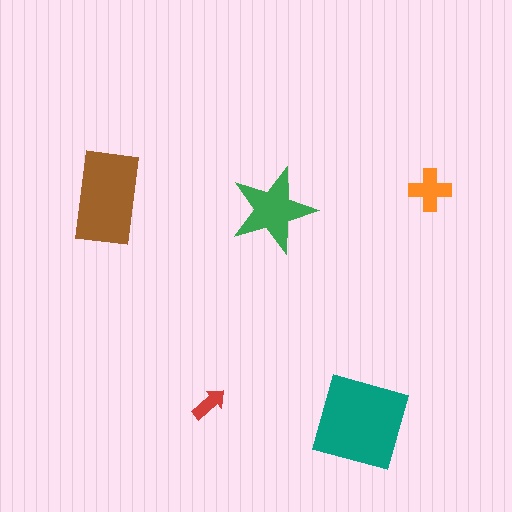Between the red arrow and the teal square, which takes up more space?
The teal square.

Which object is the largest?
The teal square.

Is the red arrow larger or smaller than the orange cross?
Smaller.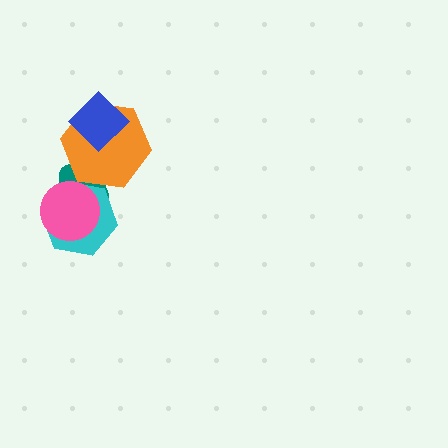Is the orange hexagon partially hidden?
Yes, it is partially covered by another shape.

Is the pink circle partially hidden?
No, no other shape covers it.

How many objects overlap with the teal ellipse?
3 objects overlap with the teal ellipse.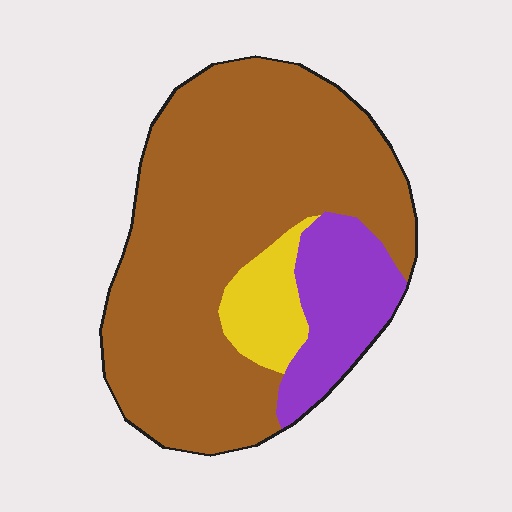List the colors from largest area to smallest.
From largest to smallest: brown, purple, yellow.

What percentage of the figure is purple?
Purple takes up about one sixth (1/6) of the figure.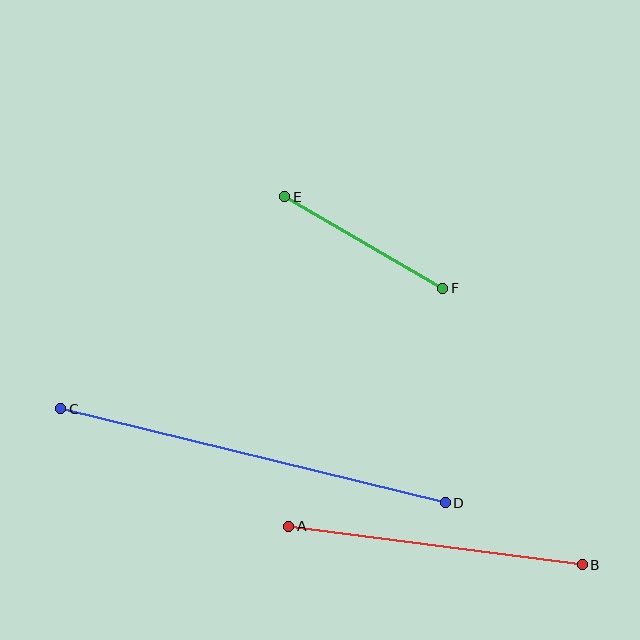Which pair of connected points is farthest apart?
Points C and D are farthest apart.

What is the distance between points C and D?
The distance is approximately 396 pixels.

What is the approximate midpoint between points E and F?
The midpoint is at approximately (364, 242) pixels.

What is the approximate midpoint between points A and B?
The midpoint is at approximately (435, 545) pixels.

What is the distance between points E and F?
The distance is approximately 183 pixels.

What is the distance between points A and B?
The distance is approximately 296 pixels.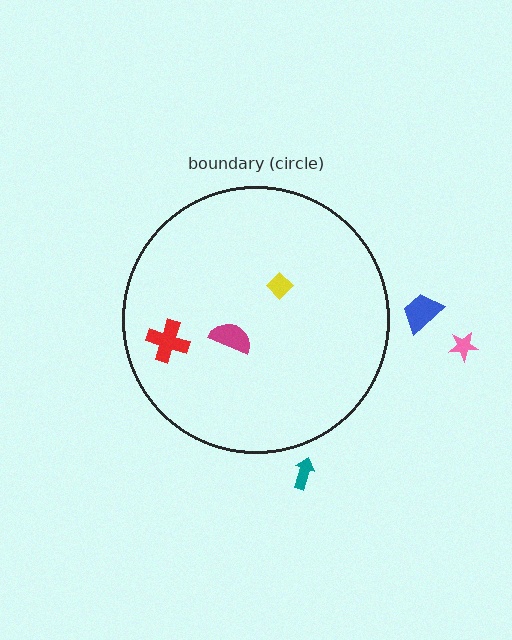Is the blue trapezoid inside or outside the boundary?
Outside.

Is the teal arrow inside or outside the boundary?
Outside.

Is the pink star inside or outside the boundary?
Outside.